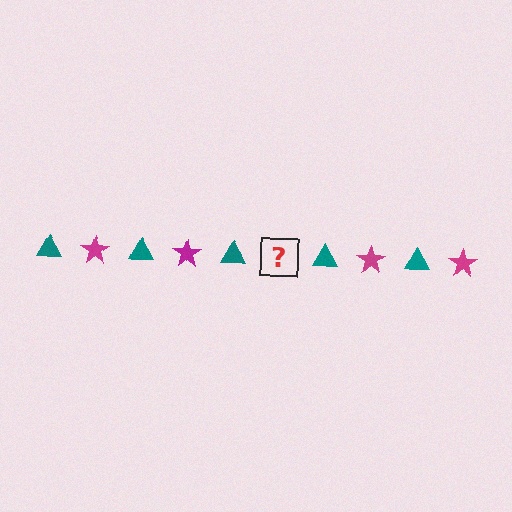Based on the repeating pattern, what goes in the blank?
The blank should be a magenta star.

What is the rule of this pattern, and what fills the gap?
The rule is that the pattern alternates between teal triangle and magenta star. The gap should be filled with a magenta star.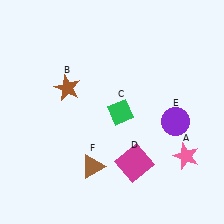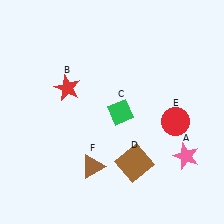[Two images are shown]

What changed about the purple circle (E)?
In Image 1, E is purple. In Image 2, it changed to red.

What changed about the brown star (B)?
In Image 1, B is brown. In Image 2, it changed to red.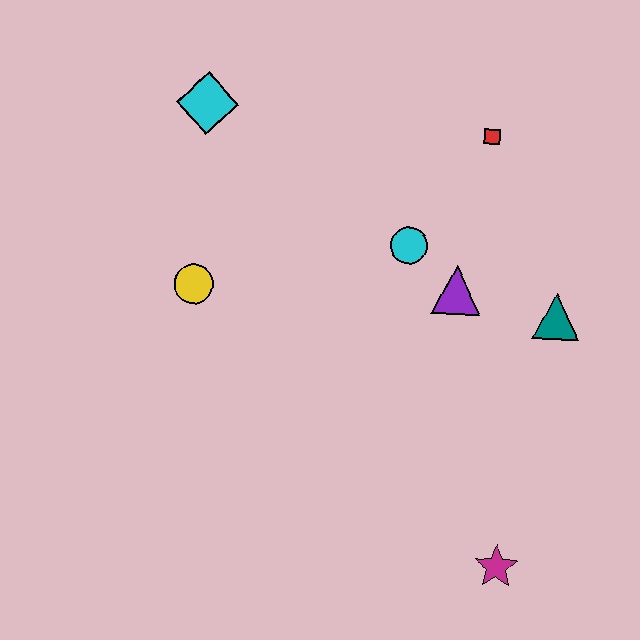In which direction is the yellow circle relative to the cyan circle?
The yellow circle is to the left of the cyan circle.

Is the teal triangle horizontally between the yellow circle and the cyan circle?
No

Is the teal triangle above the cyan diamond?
No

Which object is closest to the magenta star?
The teal triangle is closest to the magenta star.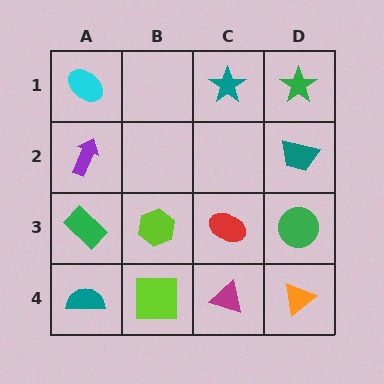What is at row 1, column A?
A cyan ellipse.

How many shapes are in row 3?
4 shapes.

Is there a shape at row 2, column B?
No, that cell is empty.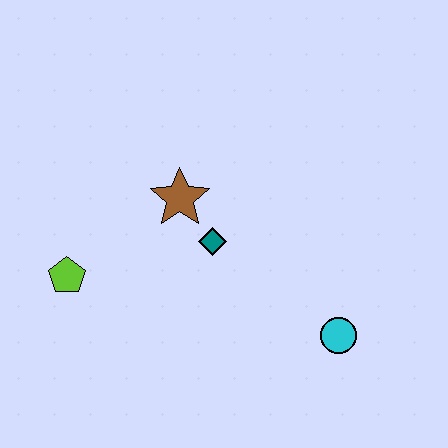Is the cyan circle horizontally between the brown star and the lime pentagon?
No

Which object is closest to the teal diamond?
The brown star is closest to the teal diamond.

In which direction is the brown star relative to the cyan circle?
The brown star is to the left of the cyan circle.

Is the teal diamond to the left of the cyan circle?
Yes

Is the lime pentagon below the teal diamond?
Yes